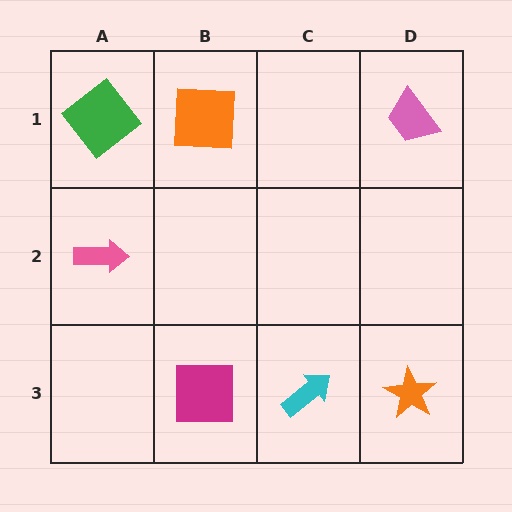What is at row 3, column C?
A cyan arrow.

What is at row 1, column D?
A pink trapezoid.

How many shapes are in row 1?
3 shapes.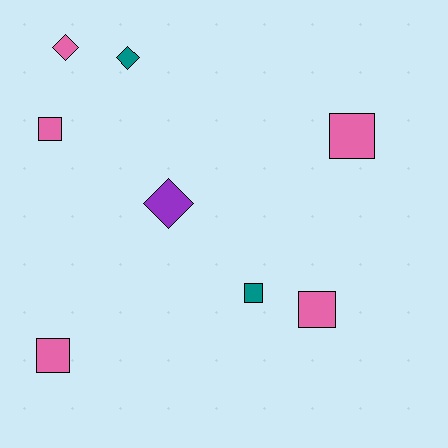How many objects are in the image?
There are 8 objects.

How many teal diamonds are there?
There is 1 teal diamond.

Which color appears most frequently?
Pink, with 5 objects.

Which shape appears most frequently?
Square, with 5 objects.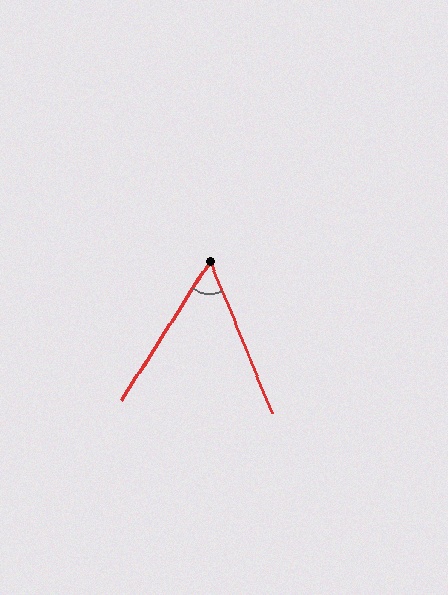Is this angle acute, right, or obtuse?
It is acute.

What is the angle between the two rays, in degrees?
Approximately 55 degrees.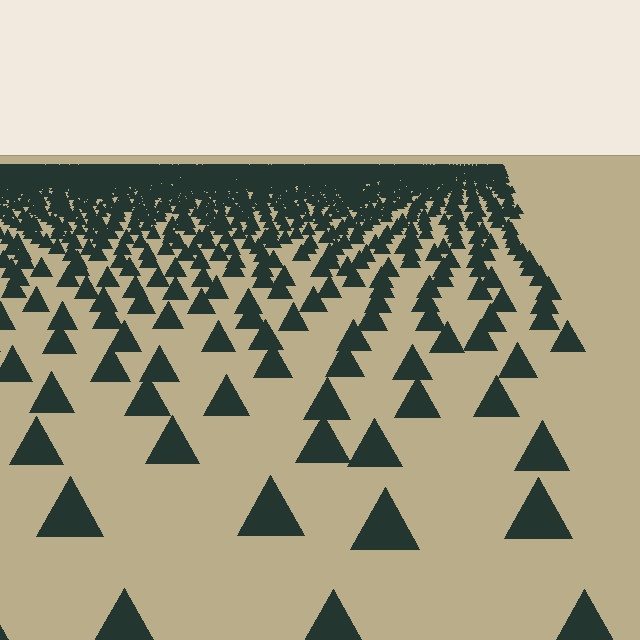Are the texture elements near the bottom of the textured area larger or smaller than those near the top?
Larger. Near the bottom, elements are closer to the viewer and appear at a bigger on-screen size.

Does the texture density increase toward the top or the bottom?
Density increases toward the top.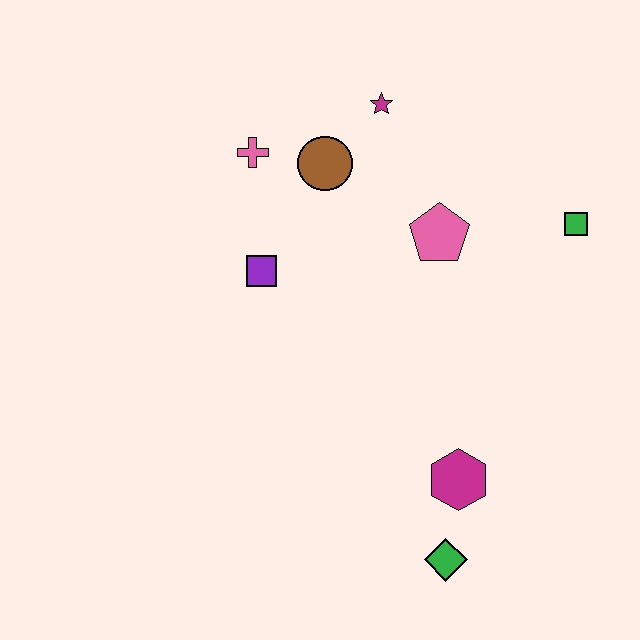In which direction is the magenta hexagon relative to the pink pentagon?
The magenta hexagon is below the pink pentagon.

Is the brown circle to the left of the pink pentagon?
Yes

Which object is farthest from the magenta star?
The green diamond is farthest from the magenta star.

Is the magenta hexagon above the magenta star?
No